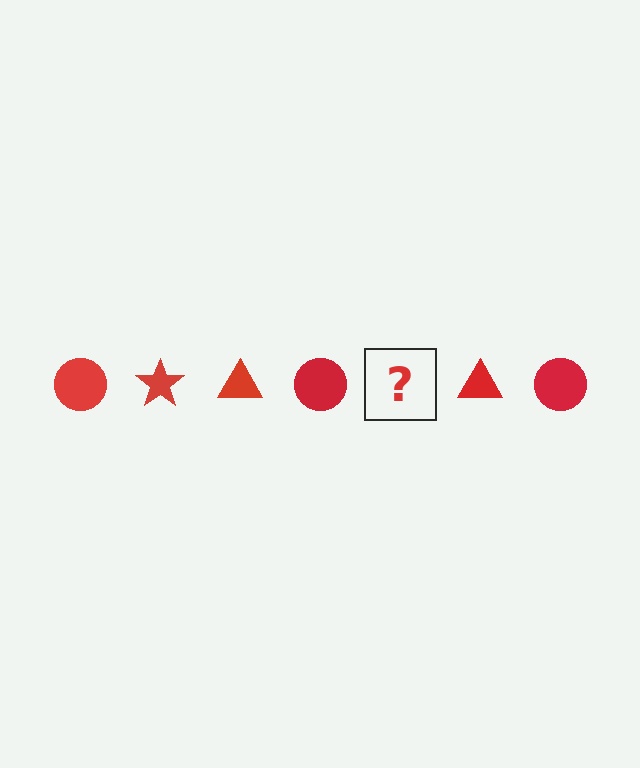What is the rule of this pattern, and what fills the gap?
The rule is that the pattern cycles through circle, star, triangle shapes in red. The gap should be filled with a red star.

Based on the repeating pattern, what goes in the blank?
The blank should be a red star.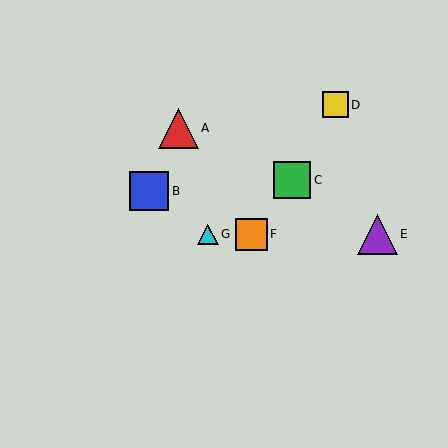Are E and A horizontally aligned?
No, E is at y≈234 and A is at y≈128.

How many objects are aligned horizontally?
3 objects (E, F, G) are aligned horizontally.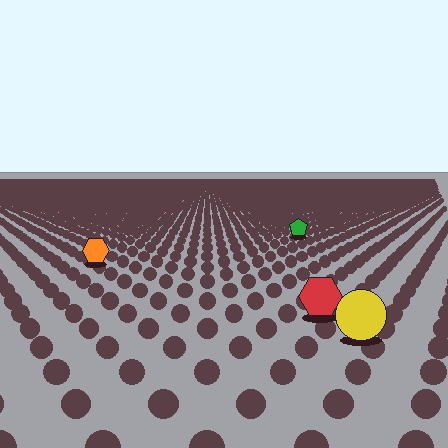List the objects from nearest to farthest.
From nearest to farthest: the yellow circle, the red hexagon, the orange hexagon, the green pentagon.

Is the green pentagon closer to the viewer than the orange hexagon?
No. The orange hexagon is closer — you can tell from the texture gradient: the ground texture is coarser near it.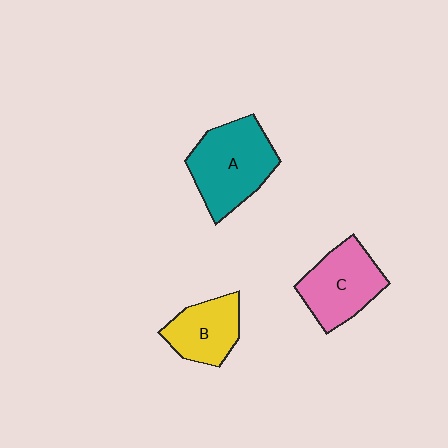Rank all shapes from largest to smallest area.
From largest to smallest: A (teal), C (pink), B (yellow).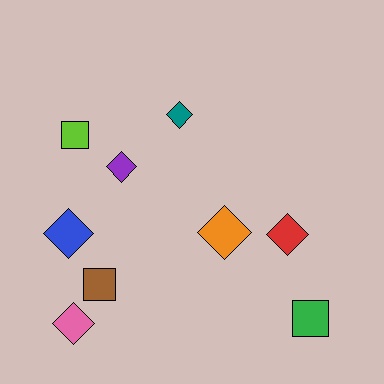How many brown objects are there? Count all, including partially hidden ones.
There is 1 brown object.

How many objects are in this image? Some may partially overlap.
There are 9 objects.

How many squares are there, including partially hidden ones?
There are 3 squares.